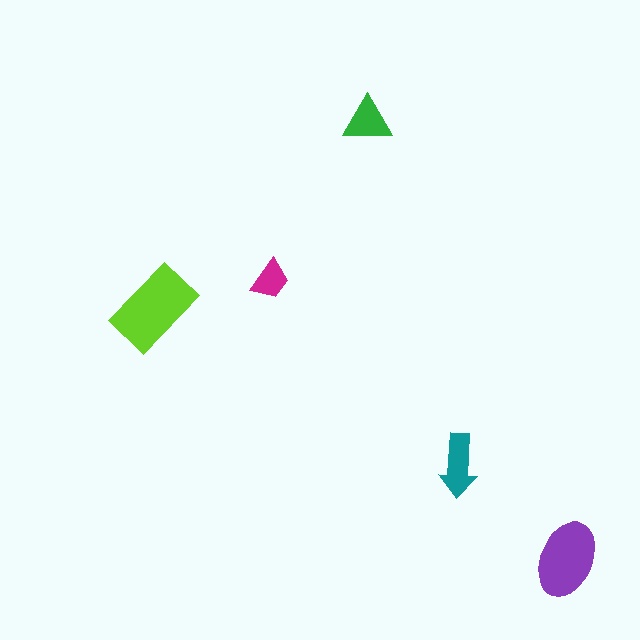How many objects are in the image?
There are 5 objects in the image.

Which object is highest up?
The green triangle is topmost.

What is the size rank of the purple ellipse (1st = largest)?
2nd.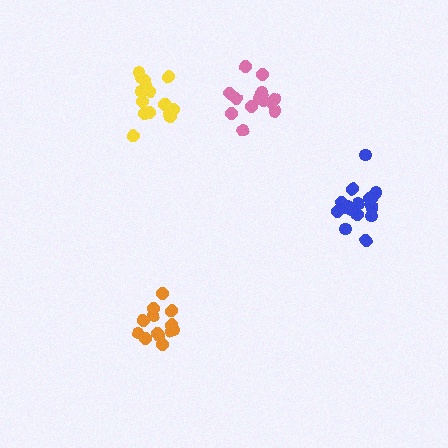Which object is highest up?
The pink cluster is topmost.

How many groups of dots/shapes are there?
There are 4 groups.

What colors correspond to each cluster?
The clusters are colored: orange, yellow, pink, blue.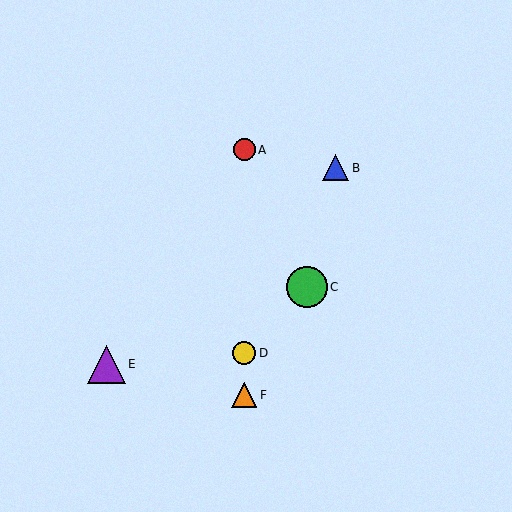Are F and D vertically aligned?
Yes, both are at x≈244.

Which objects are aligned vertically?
Objects A, D, F are aligned vertically.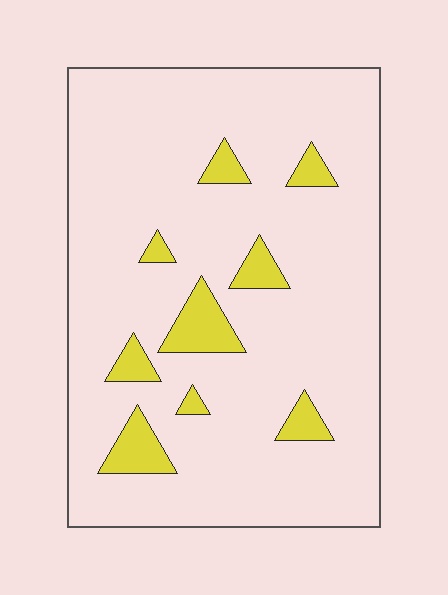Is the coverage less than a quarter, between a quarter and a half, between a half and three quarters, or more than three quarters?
Less than a quarter.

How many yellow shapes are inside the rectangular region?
9.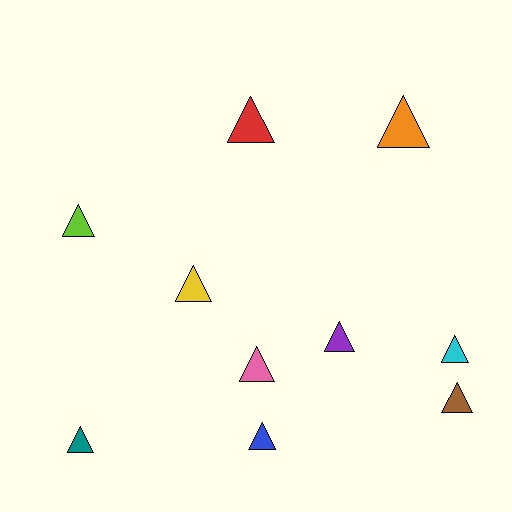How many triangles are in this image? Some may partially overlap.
There are 10 triangles.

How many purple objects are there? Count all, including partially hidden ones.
There is 1 purple object.